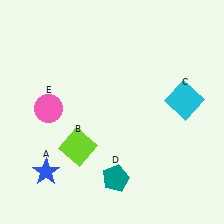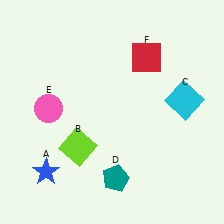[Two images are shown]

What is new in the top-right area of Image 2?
A red square (F) was added in the top-right area of Image 2.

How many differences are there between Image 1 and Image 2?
There is 1 difference between the two images.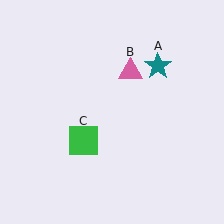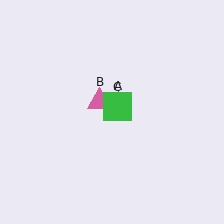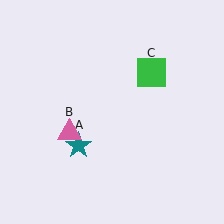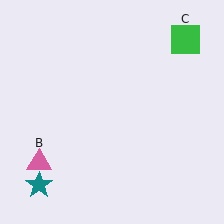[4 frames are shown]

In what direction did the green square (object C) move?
The green square (object C) moved up and to the right.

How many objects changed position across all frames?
3 objects changed position: teal star (object A), pink triangle (object B), green square (object C).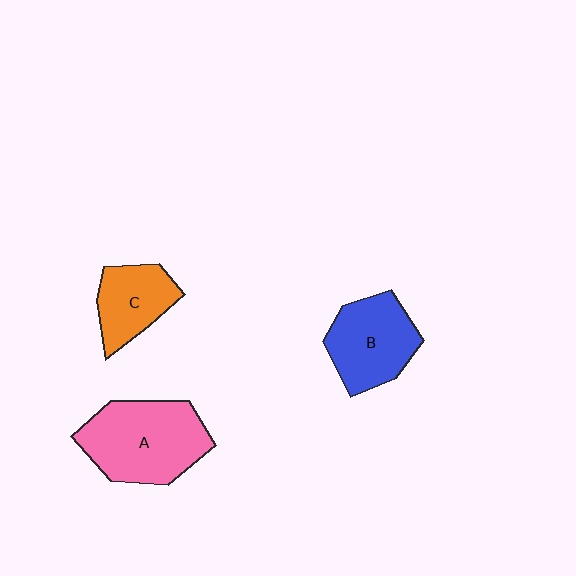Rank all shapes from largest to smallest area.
From largest to smallest: A (pink), B (blue), C (orange).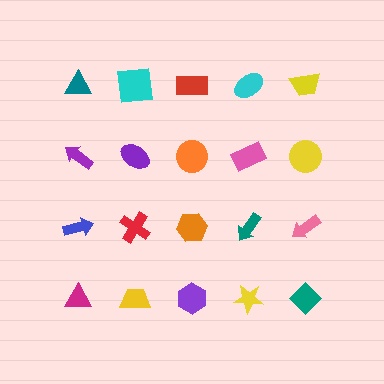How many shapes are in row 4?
5 shapes.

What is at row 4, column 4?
A yellow star.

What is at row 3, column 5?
A pink arrow.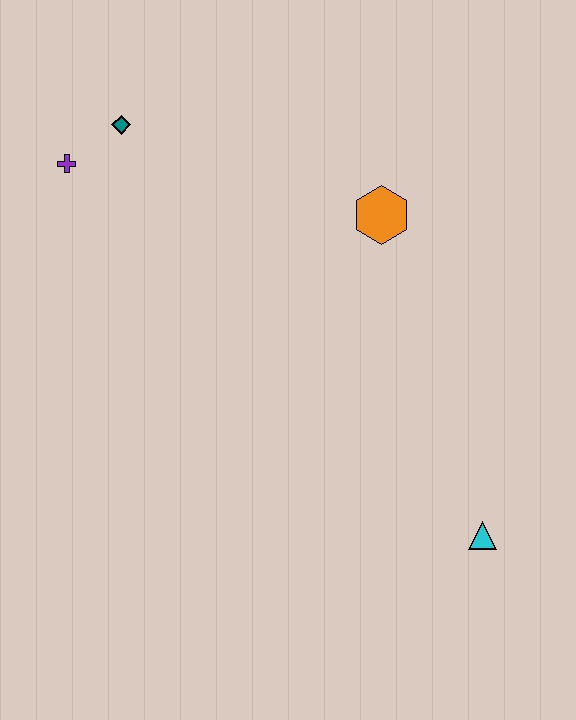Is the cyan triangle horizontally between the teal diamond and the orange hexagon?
No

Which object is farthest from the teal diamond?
The cyan triangle is farthest from the teal diamond.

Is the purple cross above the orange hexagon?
Yes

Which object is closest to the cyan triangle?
The orange hexagon is closest to the cyan triangle.